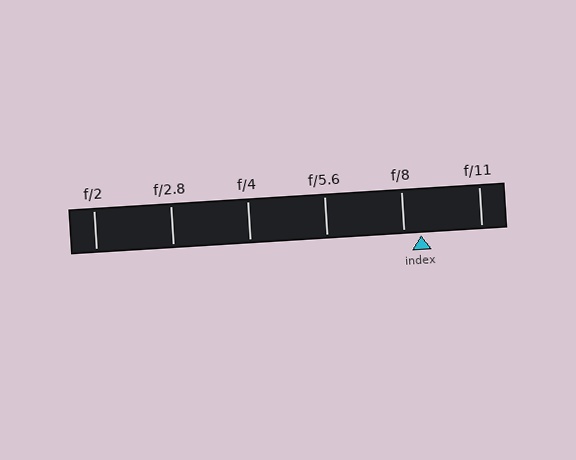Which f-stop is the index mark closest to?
The index mark is closest to f/8.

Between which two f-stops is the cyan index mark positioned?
The index mark is between f/8 and f/11.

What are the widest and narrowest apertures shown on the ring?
The widest aperture shown is f/2 and the narrowest is f/11.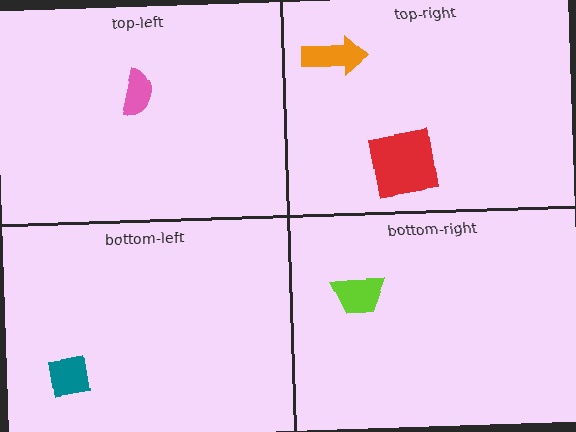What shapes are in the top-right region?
The orange arrow, the red square.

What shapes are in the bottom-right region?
The lime trapezoid.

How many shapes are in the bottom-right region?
1.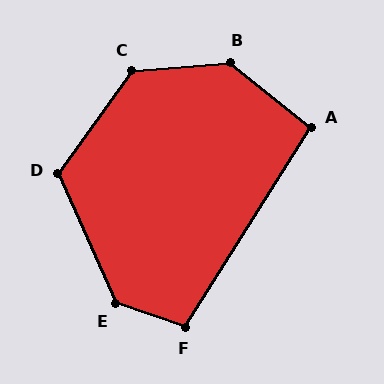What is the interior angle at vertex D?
Approximately 121 degrees (obtuse).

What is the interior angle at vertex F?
Approximately 104 degrees (obtuse).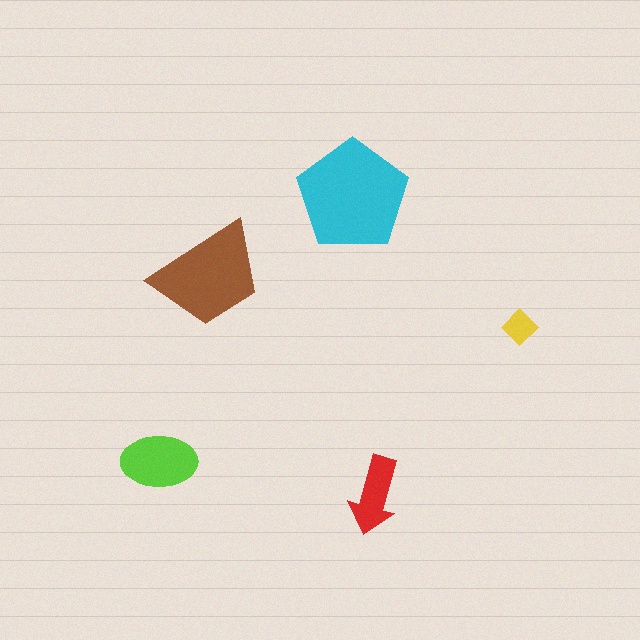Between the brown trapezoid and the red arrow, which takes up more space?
The brown trapezoid.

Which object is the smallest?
The yellow diamond.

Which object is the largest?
The cyan pentagon.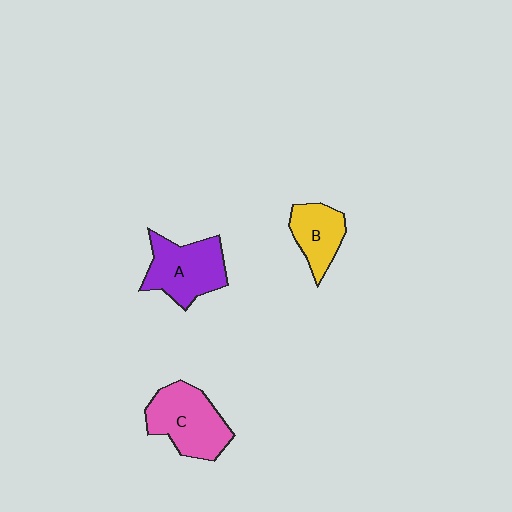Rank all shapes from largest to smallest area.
From largest to smallest: C (pink), A (purple), B (yellow).